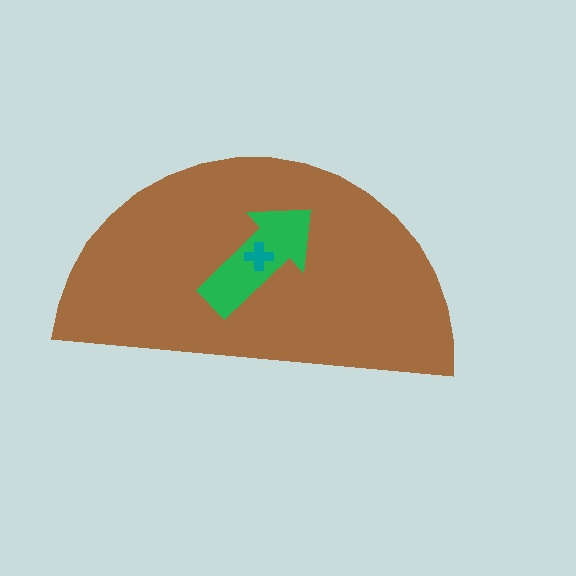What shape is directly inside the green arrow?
The teal cross.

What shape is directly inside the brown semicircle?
The green arrow.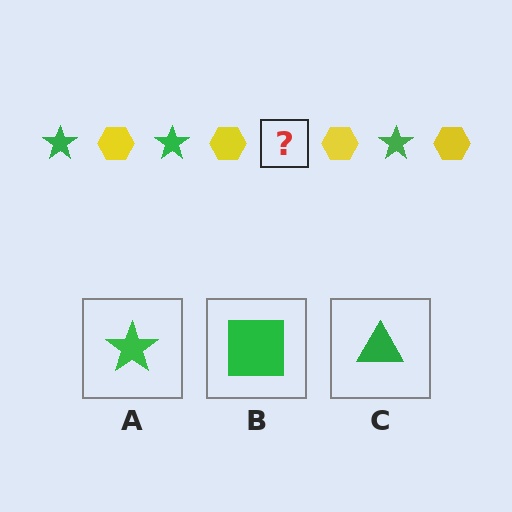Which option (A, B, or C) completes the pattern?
A.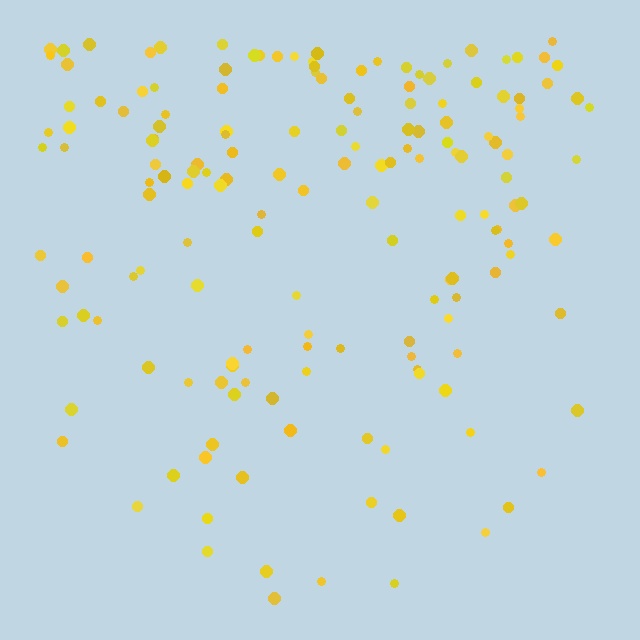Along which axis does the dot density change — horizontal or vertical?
Vertical.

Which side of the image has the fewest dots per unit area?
The bottom.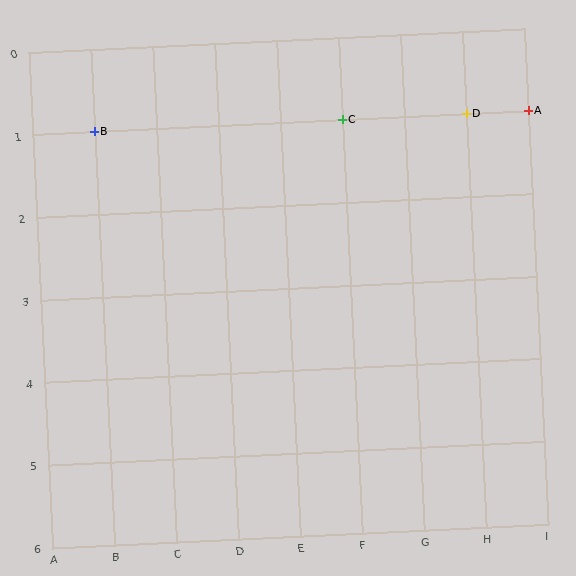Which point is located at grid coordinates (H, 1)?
Point D is at (H, 1).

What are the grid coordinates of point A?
Point A is at grid coordinates (I, 1).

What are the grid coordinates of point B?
Point B is at grid coordinates (B, 1).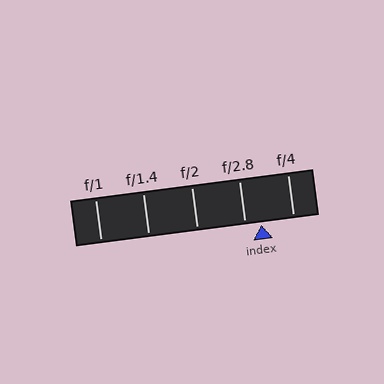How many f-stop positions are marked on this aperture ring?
There are 5 f-stop positions marked.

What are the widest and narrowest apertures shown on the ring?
The widest aperture shown is f/1 and the narrowest is f/4.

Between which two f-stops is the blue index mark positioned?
The index mark is between f/2.8 and f/4.